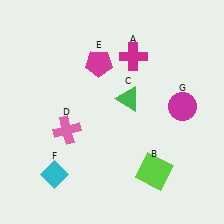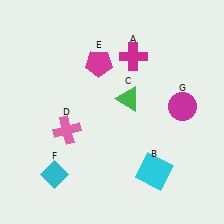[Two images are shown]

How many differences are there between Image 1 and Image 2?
There is 1 difference between the two images.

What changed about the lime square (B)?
In Image 1, B is lime. In Image 2, it changed to cyan.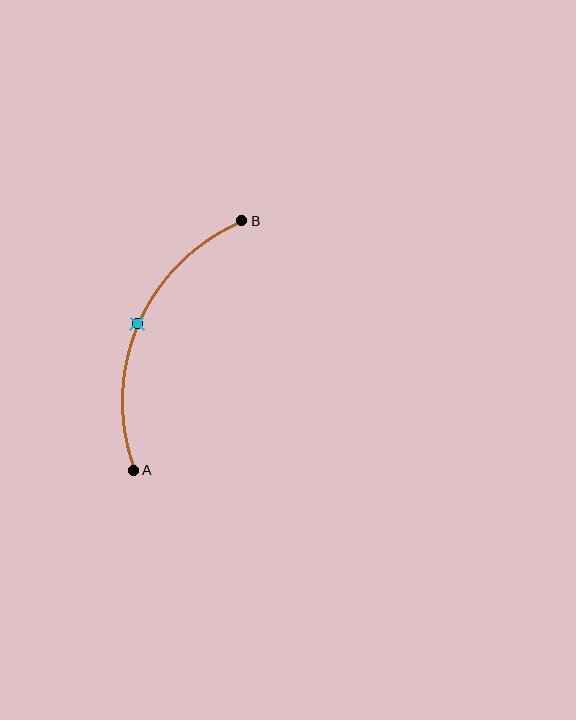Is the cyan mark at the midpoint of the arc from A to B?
Yes. The cyan mark lies on the arc at equal arc-length from both A and B — it is the arc midpoint.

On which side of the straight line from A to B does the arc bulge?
The arc bulges to the left of the straight line connecting A and B.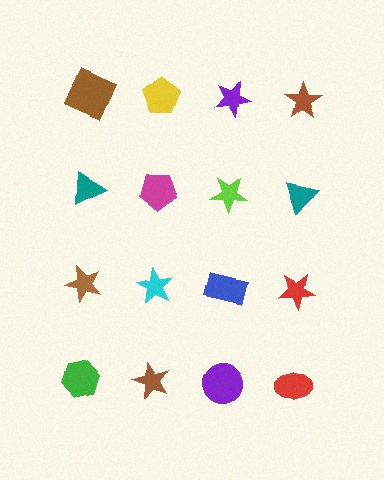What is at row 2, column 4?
A teal triangle.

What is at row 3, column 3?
A blue rectangle.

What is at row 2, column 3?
A lime star.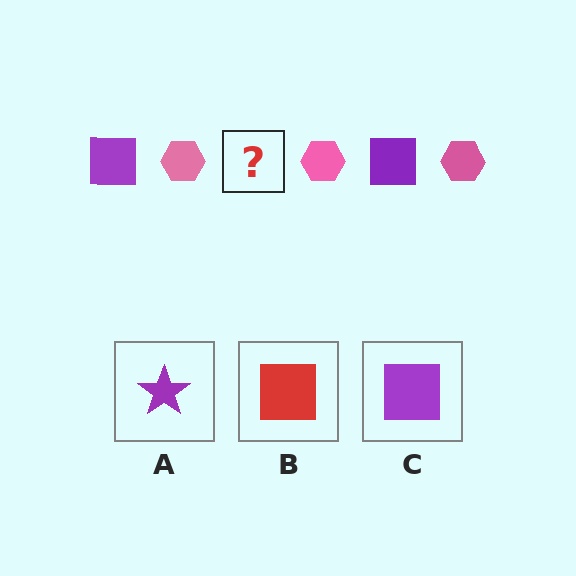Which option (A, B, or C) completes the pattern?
C.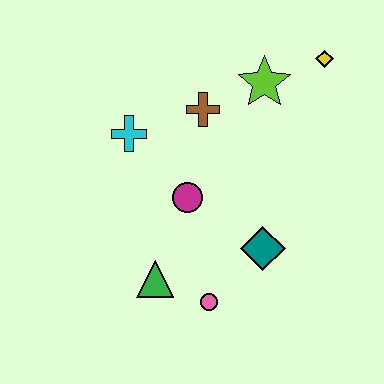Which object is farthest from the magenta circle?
The yellow diamond is farthest from the magenta circle.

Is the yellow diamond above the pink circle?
Yes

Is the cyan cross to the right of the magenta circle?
No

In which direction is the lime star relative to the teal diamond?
The lime star is above the teal diamond.